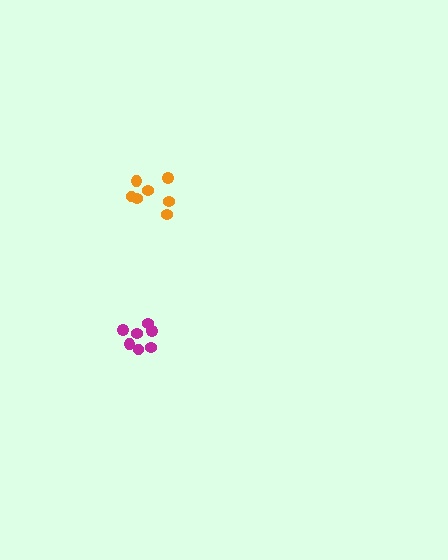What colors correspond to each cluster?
The clusters are colored: magenta, orange.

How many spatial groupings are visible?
There are 2 spatial groupings.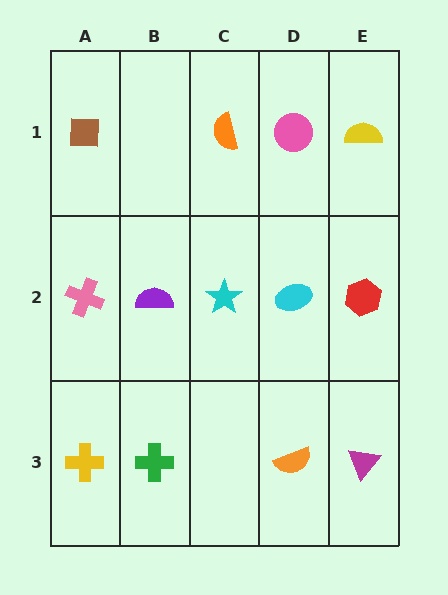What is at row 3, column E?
A magenta triangle.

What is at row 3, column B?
A green cross.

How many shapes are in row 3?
4 shapes.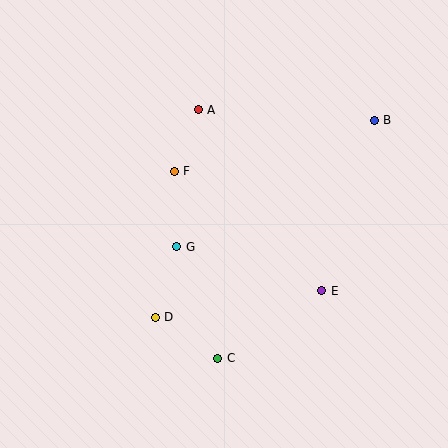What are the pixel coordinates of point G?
Point G is at (177, 247).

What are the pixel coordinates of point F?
Point F is at (174, 171).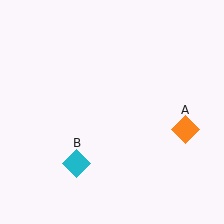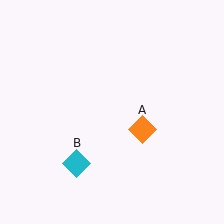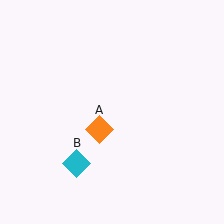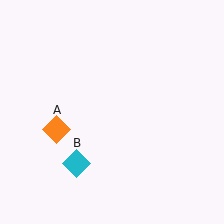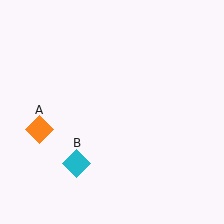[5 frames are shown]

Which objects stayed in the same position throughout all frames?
Cyan diamond (object B) remained stationary.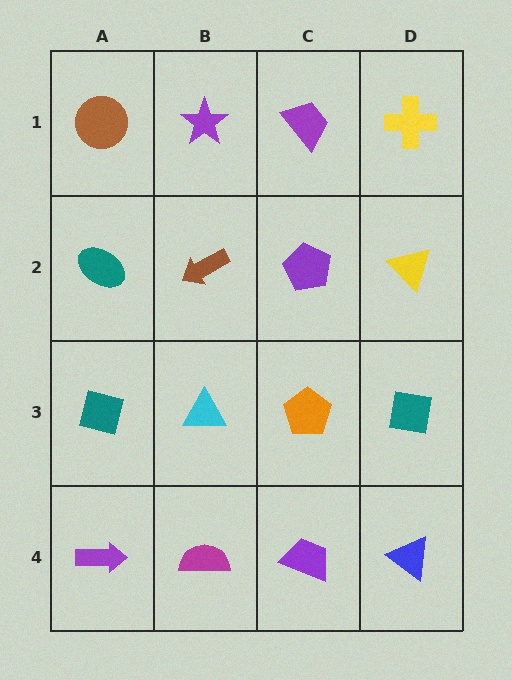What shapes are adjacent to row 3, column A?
A teal ellipse (row 2, column A), a purple arrow (row 4, column A), a cyan triangle (row 3, column B).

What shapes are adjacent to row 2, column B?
A purple star (row 1, column B), a cyan triangle (row 3, column B), a teal ellipse (row 2, column A), a purple pentagon (row 2, column C).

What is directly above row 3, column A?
A teal ellipse.